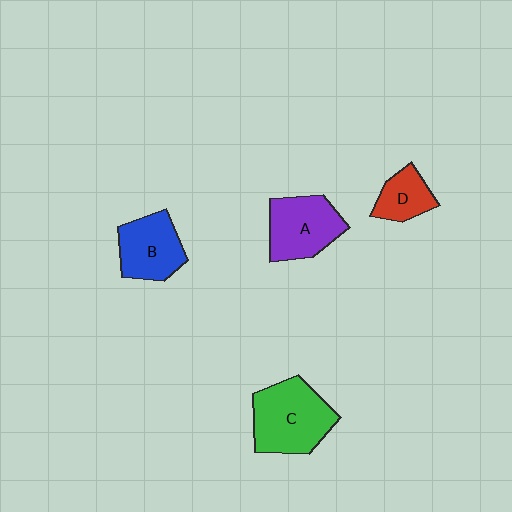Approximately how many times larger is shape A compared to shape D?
Approximately 1.7 times.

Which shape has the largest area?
Shape C (green).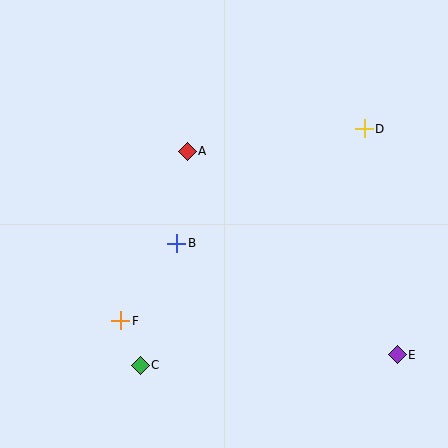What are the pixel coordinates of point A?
Point A is at (187, 151).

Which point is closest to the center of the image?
Point B at (177, 243) is closest to the center.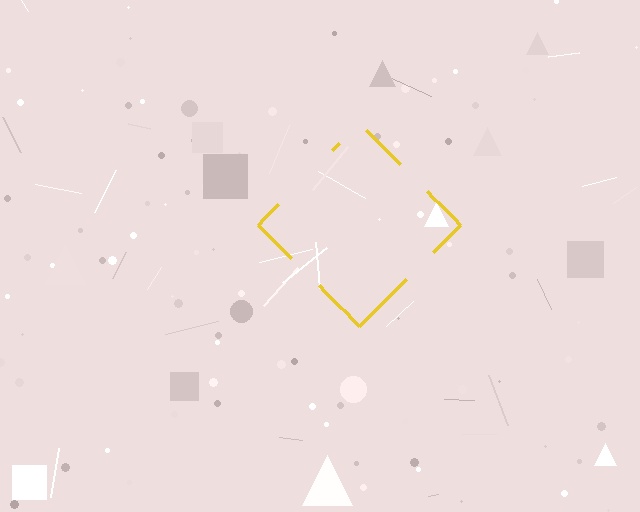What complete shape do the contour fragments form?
The contour fragments form a diamond.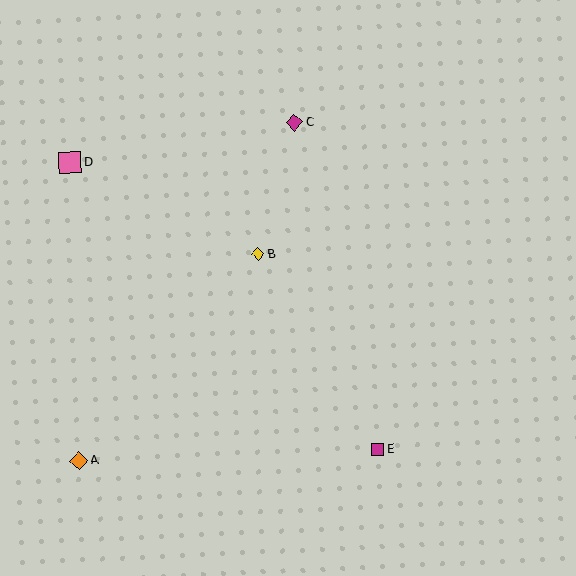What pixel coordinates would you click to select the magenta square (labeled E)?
Click at (378, 450) to select the magenta square E.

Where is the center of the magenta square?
The center of the magenta square is at (378, 450).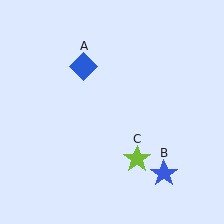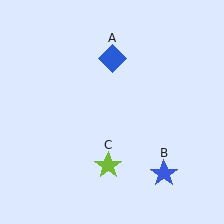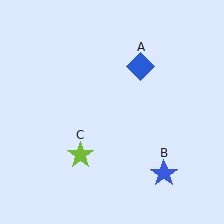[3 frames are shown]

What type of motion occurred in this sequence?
The blue diamond (object A), lime star (object C) rotated clockwise around the center of the scene.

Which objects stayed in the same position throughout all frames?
Blue star (object B) remained stationary.